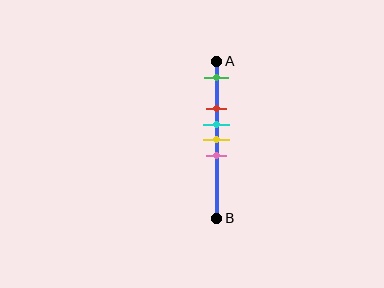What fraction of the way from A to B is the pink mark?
The pink mark is approximately 60% (0.6) of the way from A to B.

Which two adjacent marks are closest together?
The cyan and yellow marks are the closest adjacent pair.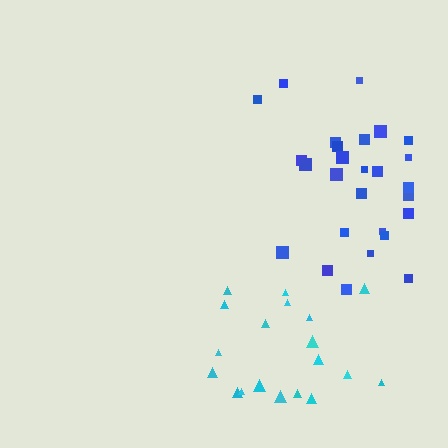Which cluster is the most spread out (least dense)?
Cyan.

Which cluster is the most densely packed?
Blue.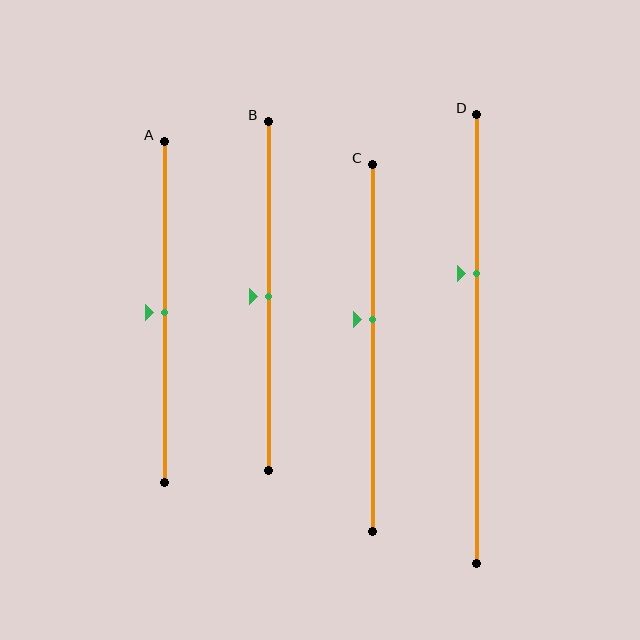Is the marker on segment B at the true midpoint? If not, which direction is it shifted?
Yes, the marker on segment B is at the true midpoint.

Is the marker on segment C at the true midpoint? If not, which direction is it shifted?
No, the marker on segment C is shifted upward by about 8% of the segment length.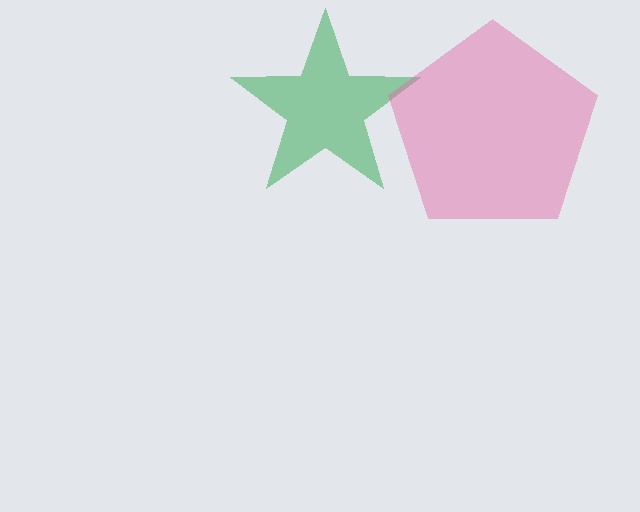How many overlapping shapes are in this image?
There are 2 overlapping shapes in the image.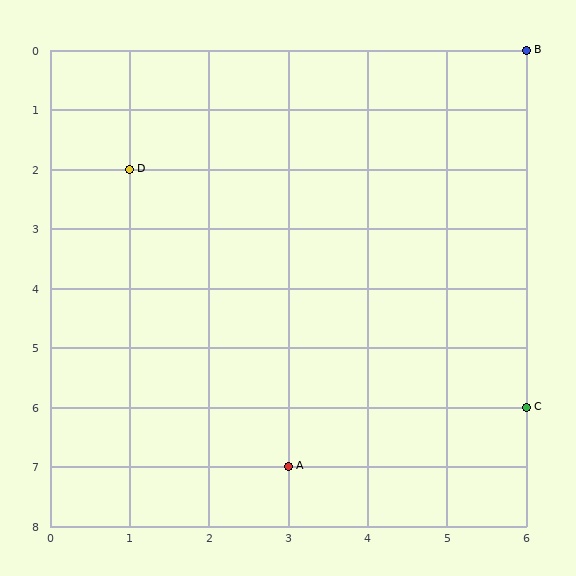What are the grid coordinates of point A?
Point A is at grid coordinates (3, 7).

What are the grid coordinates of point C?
Point C is at grid coordinates (6, 6).